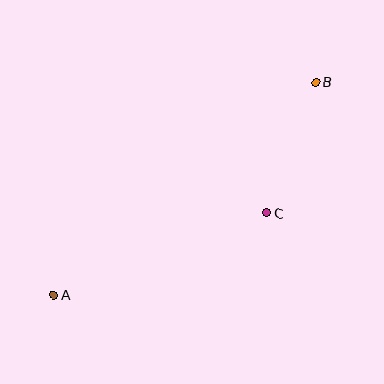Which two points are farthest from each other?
Points A and B are farthest from each other.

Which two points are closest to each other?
Points B and C are closest to each other.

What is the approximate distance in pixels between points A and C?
The distance between A and C is approximately 228 pixels.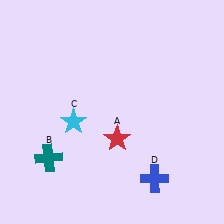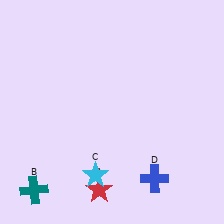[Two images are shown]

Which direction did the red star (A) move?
The red star (A) moved down.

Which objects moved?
The objects that moved are: the red star (A), the teal cross (B), the cyan star (C).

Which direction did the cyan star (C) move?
The cyan star (C) moved down.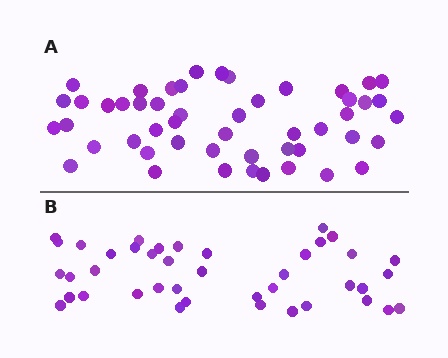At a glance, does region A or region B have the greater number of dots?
Region A (the top region) has more dots.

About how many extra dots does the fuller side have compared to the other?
Region A has roughly 8 or so more dots than region B.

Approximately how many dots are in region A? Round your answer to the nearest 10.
About 50 dots.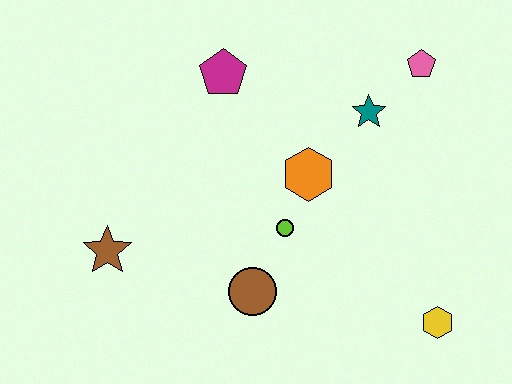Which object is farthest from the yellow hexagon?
The brown star is farthest from the yellow hexagon.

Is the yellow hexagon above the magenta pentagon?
No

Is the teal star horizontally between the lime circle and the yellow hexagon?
Yes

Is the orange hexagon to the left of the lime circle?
No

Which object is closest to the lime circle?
The orange hexagon is closest to the lime circle.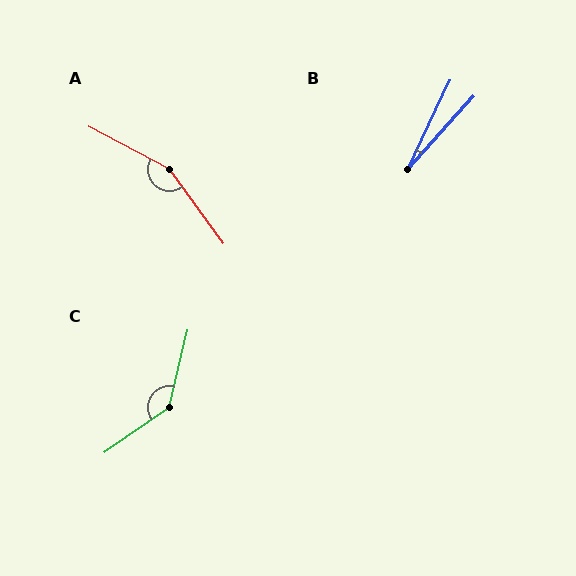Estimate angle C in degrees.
Approximately 138 degrees.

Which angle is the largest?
A, at approximately 154 degrees.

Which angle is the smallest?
B, at approximately 17 degrees.